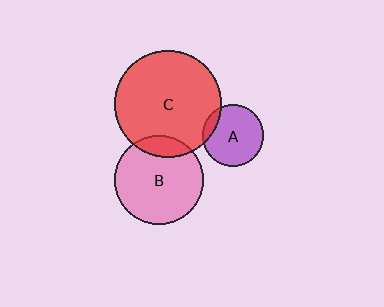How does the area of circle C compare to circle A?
Approximately 3.1 times.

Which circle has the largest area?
Circle C (red).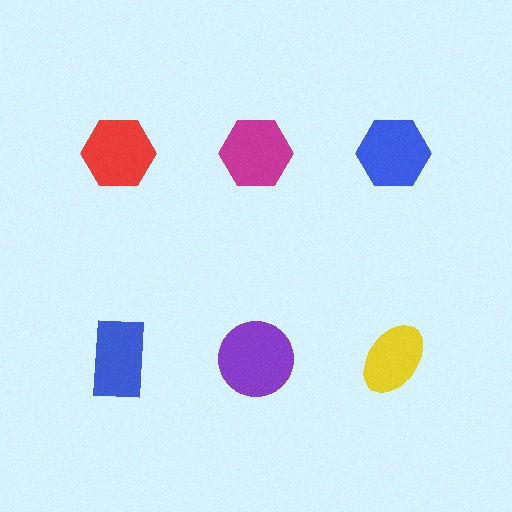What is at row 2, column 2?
A purple circle.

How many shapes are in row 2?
3 shapes.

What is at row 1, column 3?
A blue hexagon.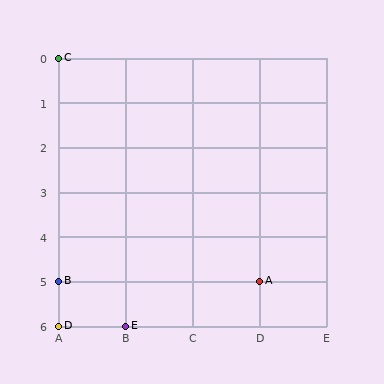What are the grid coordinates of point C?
Point C is at grid coordinates (A, 0).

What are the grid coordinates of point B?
Point B is at grid coordinates (A, 5).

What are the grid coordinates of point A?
Point A is at grid coordinates (D, 5).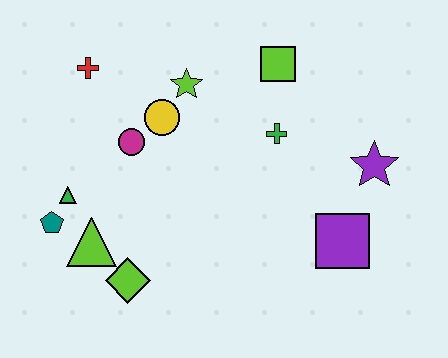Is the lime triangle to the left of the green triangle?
No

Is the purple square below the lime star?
Yes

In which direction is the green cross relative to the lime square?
The green cross is below the lime square.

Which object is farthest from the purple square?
The red cross is farthest from the purple square.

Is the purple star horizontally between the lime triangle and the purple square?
No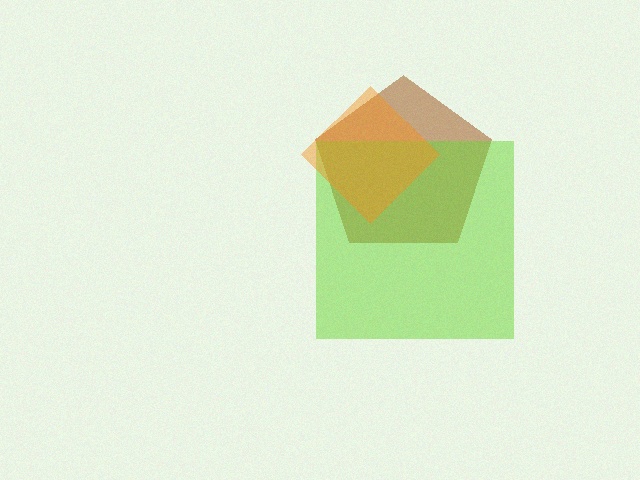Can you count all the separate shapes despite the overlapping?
Yes, there are 3 separate shapes.